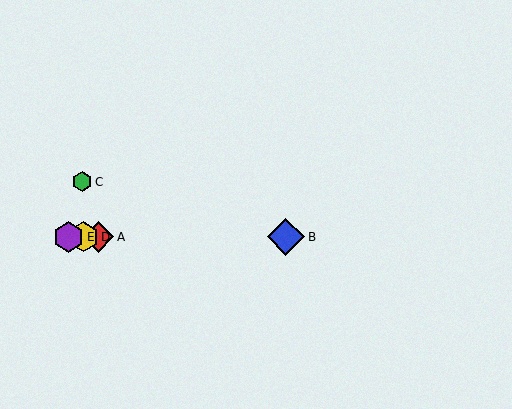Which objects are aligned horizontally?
Objects A, B, D, E are aligned horizontally.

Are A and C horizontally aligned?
No, A is at y≈237 and C is at y≈182.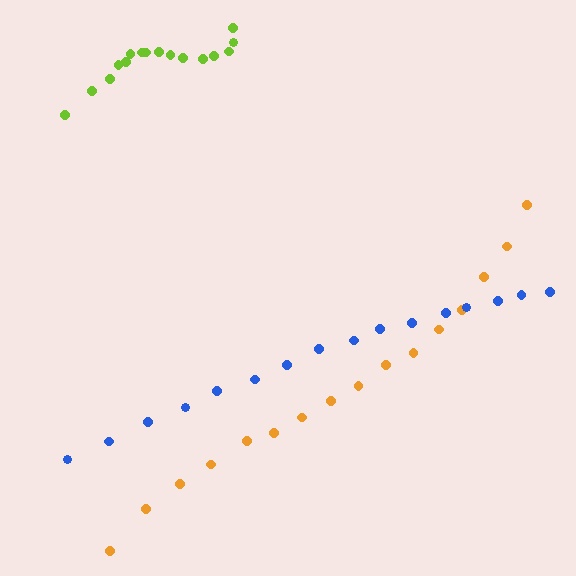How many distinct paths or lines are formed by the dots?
There are 3 distinct paths.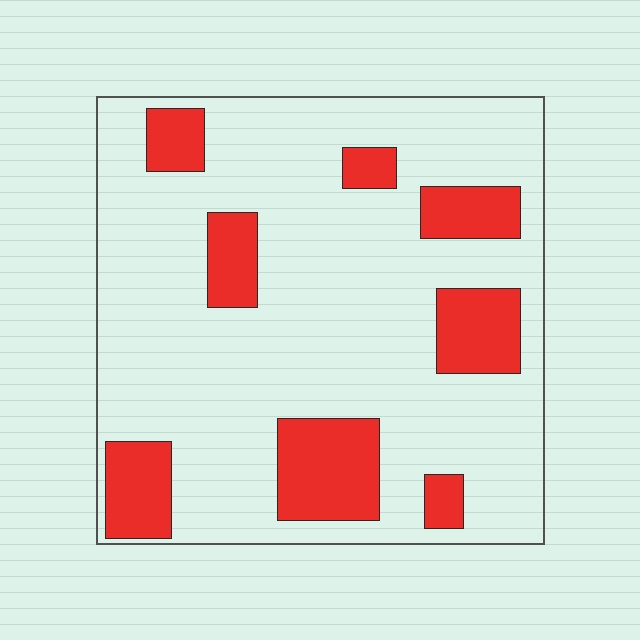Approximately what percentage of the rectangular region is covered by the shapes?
Approximately 20%.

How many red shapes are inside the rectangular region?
8.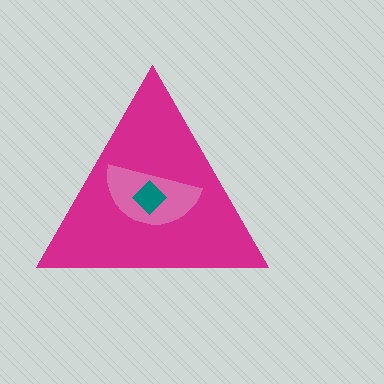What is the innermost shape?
The teal diamond.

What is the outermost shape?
The magenta triangle.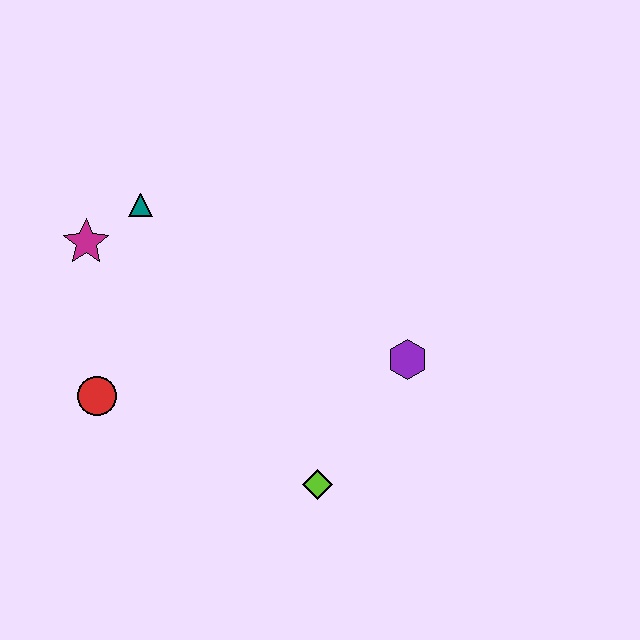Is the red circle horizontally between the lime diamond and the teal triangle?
No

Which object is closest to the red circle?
The magenta star is closest to the red circle.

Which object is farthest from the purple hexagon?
The magenta star is farthest from the purple hexagon.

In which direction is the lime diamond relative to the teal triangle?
The lime diamond is below the teal triangle.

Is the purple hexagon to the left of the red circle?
No